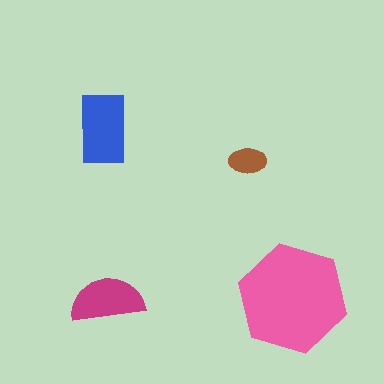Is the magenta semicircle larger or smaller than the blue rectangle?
Smaller.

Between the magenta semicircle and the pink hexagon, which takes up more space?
The pink hexagon.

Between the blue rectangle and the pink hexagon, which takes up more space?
The pink hexagon.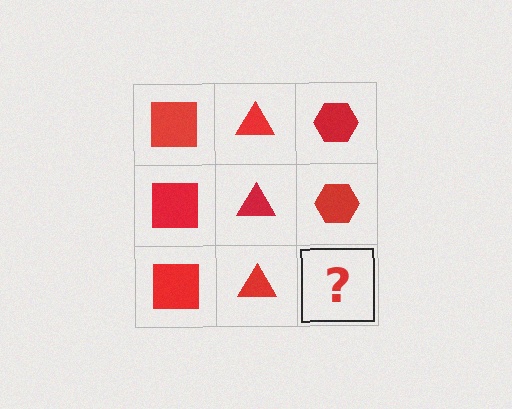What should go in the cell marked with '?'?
The missing cell should contain a red hexagon.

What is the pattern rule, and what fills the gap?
The rule is that each column has a consistent shape. The gap should be filled with a red hexagon.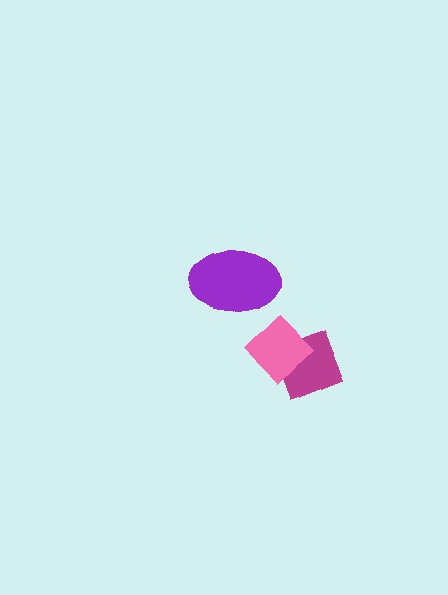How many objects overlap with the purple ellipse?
0 objects overlap with the purple ellipse.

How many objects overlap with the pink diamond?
1 object overlaps with the pink diamond.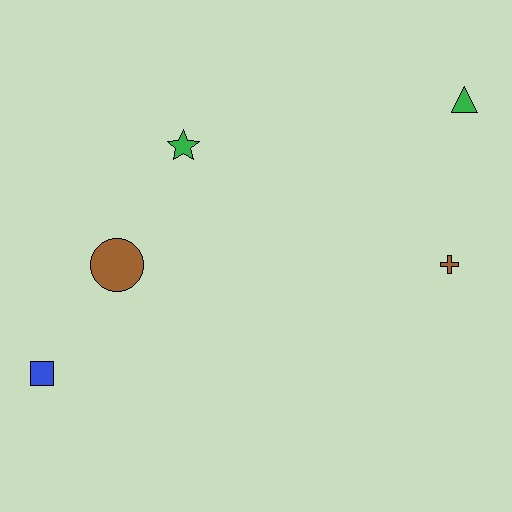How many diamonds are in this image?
There are no diamonds.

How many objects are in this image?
There are 5 objects.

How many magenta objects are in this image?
There are no magenta objects.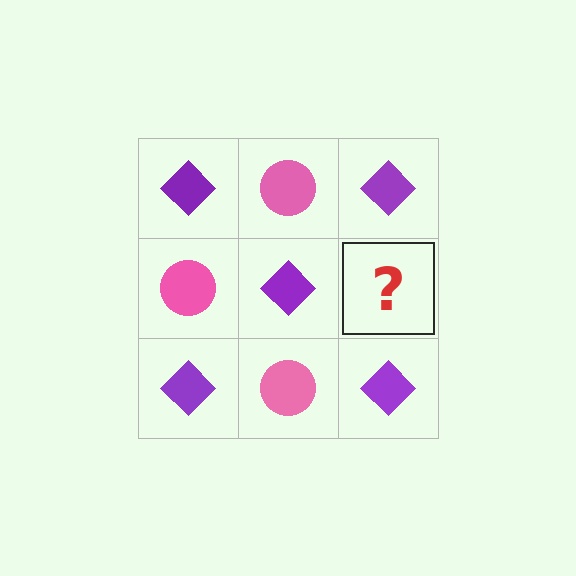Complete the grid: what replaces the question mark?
The question mark should be replaced with a pink circle.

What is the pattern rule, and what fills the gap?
The rule is that it alternates purple diamond and pink circle in a checkerboard pattern. The gap should be filled with a pink circle.